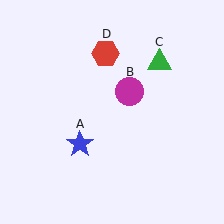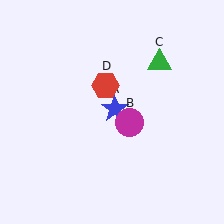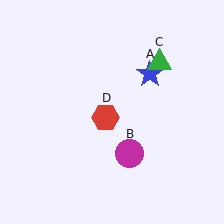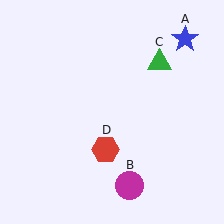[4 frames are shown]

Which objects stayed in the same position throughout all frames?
Green triangle (object C) remained stationary.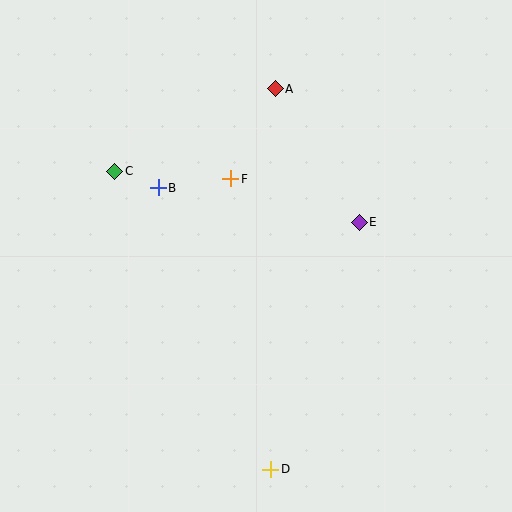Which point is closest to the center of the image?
Point F at (231, 179) is closest to the center.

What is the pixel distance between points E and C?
The distance between E and C is 249 pixels.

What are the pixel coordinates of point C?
Point C is at (115, 171).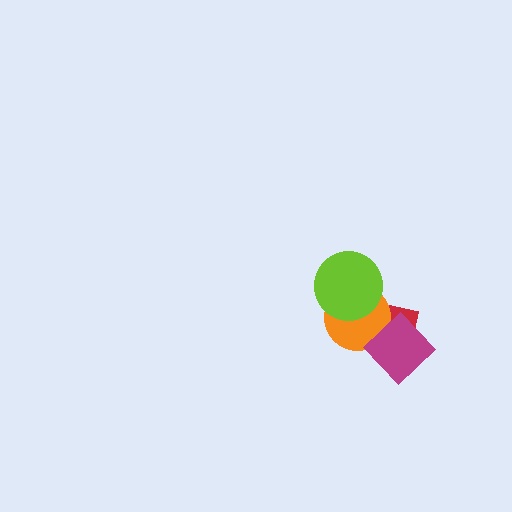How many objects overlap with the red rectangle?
3 objects overlap with the red rectangle.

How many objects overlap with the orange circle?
3 objects overlap with the orange circle.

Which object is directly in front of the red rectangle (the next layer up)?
The orange circle is directly in front of the red rectangle.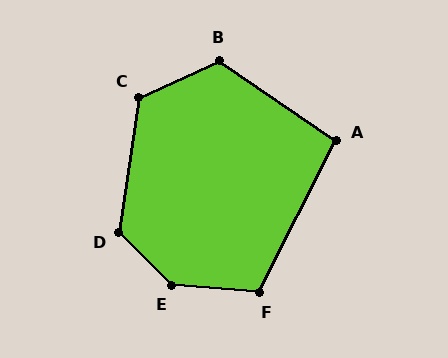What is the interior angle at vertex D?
Approximately 126 degrees (obtuse).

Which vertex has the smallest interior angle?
A, at approximately 98 degrees.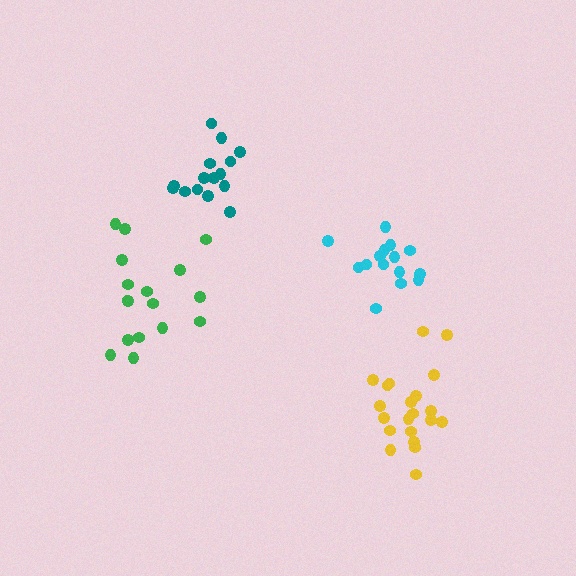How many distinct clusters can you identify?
There are 4 distinct clusters.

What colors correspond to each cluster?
The clusters are colored: cyan, yellow, teal, green.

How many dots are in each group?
Group 1: 15 dots, Group 2: 21 dots, Group 3: 15 dots, Group 4: 17 dots (68 total).